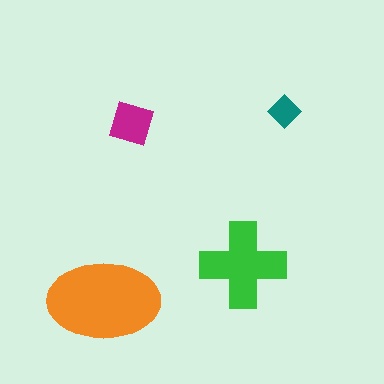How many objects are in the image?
There are 4 objects in the image.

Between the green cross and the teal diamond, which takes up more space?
The green cross.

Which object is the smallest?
The teal diamond.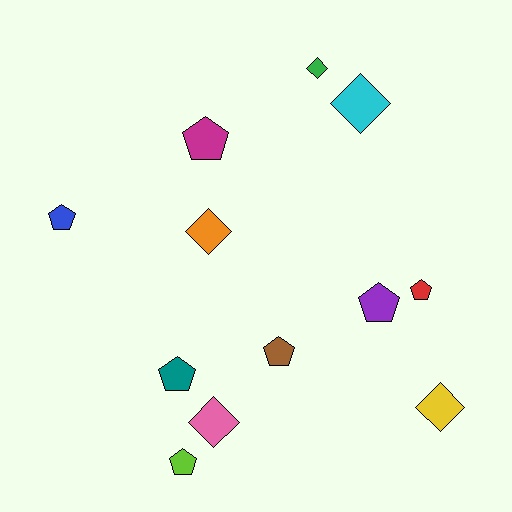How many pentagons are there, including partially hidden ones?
There are 7 pentagons.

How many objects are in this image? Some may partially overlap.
There are 12 objects.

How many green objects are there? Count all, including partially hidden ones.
There is 1 green object.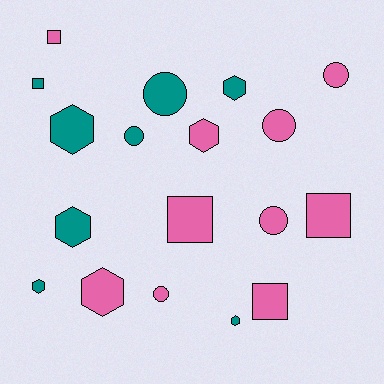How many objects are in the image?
There are 18 objects.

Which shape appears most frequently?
Hexagon, with 7 objects.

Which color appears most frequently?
Pink, with 10 objects.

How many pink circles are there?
There are 4 pink circles.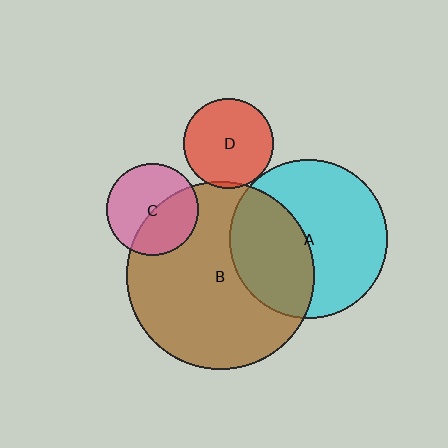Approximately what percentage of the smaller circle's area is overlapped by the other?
Approximately 40%.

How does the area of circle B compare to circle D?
Approximately 4.4 times.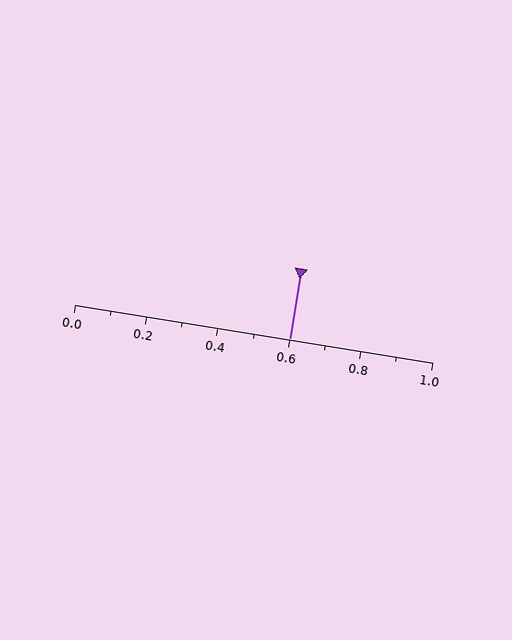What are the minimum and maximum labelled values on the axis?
The axis runs from 0.0 to 1.0.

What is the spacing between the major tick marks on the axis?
The major ticks are spaced 0.2 apart.